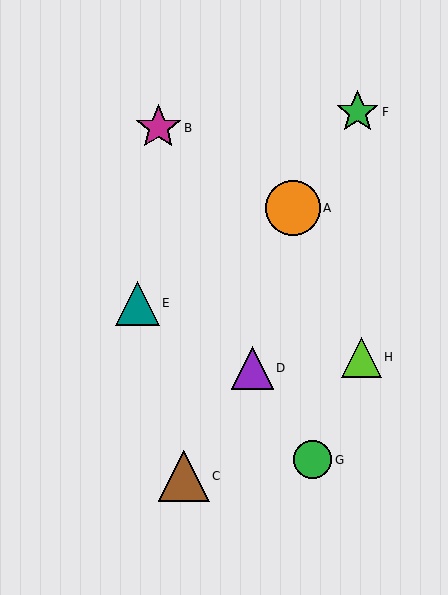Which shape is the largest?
The orange circle (labeled A) is the largest.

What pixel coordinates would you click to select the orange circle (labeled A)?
Click at (293, 208) to select the orange circle A.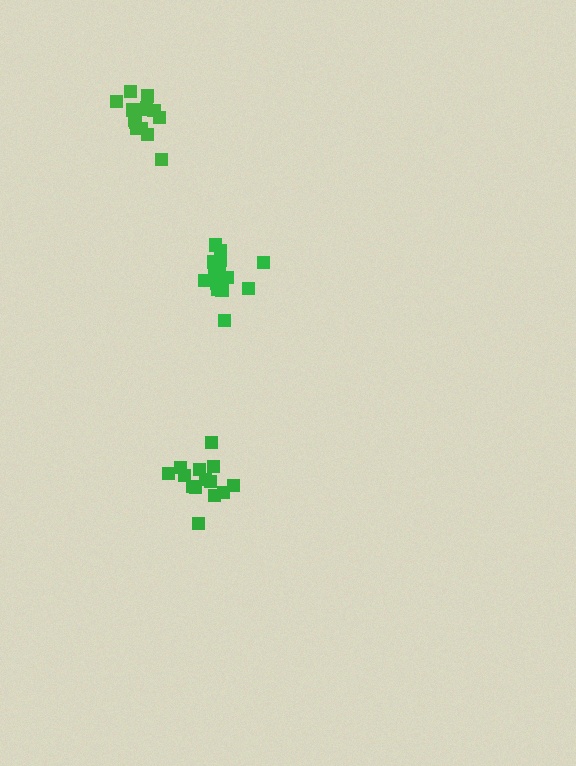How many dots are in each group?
Group 1: 14 dots, Group 2: 14 dots, Group 3: 14 dots (42 total).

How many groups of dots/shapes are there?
There are 3 groups.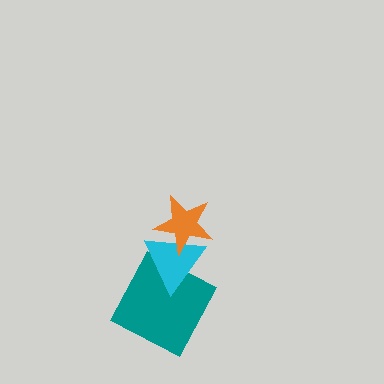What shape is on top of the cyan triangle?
The orange star is on top of the cyan triangle.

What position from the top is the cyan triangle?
The cyan triangle is 2nd from the top.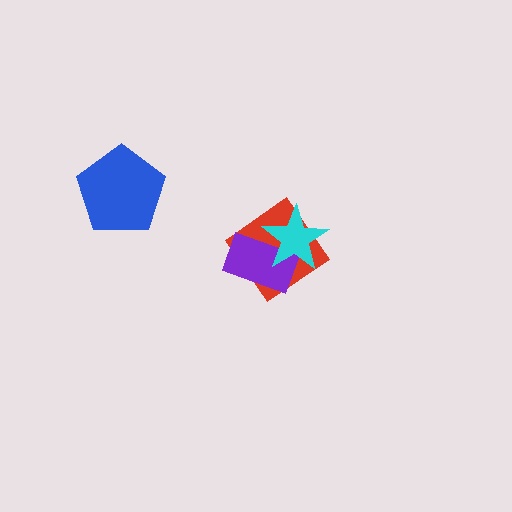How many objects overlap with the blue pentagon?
0 objects overlap with the blue pentagon.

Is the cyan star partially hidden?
No, no other shape covers it.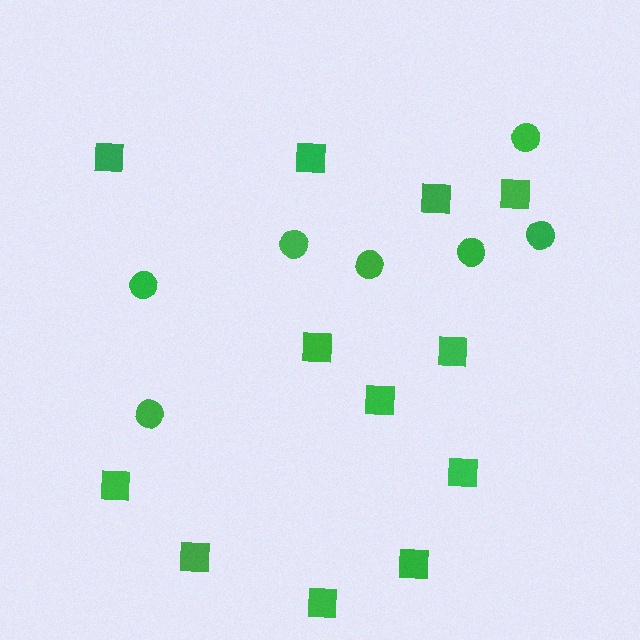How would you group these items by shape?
There are 2 groups: one group of squares (12) and one group of circles (7).